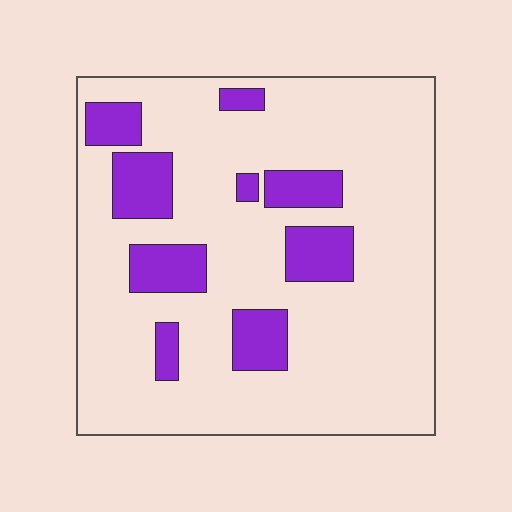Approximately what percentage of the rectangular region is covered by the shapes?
Approximately 20%.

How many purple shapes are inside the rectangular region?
9.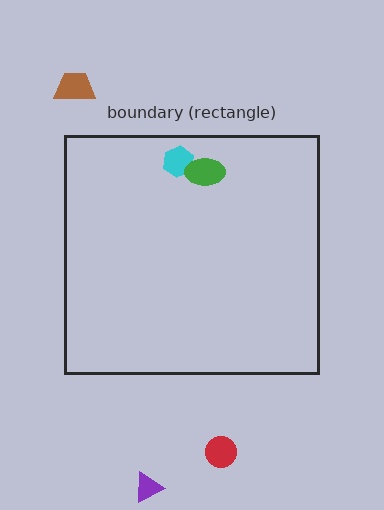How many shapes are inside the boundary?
2 inside, 3 outside.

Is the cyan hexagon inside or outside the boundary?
Inside.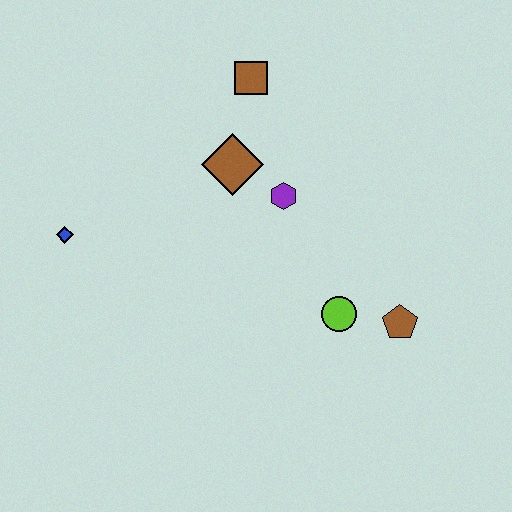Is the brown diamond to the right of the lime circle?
No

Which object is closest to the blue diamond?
The brown diamond is closest to the blue diamond.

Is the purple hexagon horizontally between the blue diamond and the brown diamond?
No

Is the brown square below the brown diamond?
No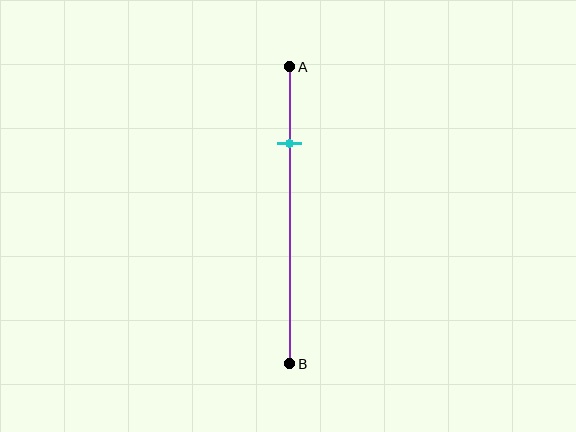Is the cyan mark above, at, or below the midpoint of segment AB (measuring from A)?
The cyan mark is above the midpoint of segment AB.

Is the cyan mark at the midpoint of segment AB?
No, the mark is at about 25% from A, not at the 50% midpoint.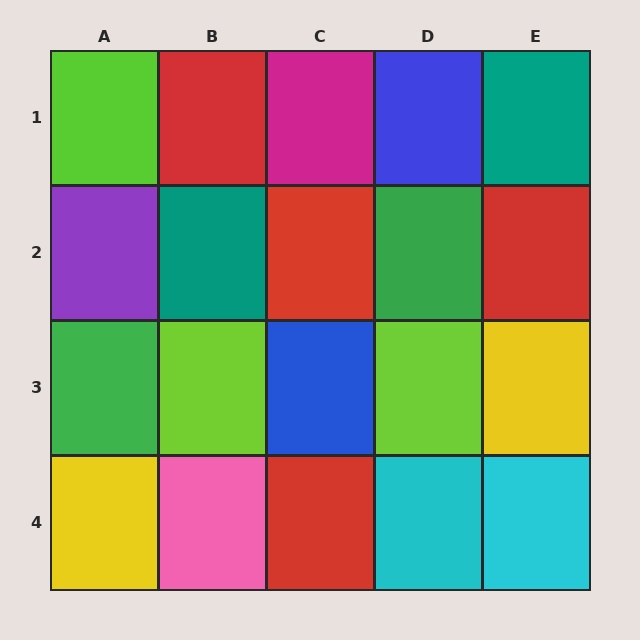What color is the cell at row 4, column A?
Yellow.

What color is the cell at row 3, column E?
Yellow.